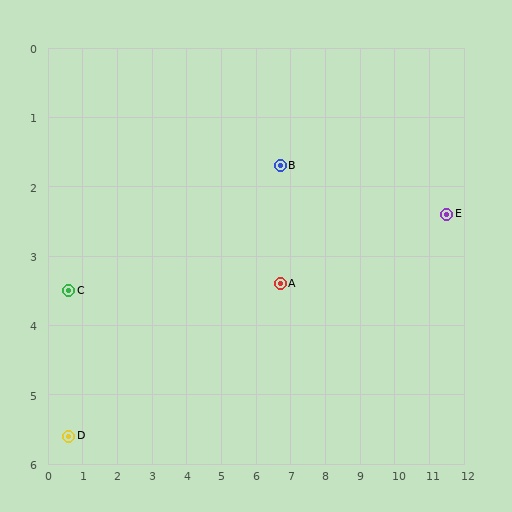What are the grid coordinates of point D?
Point D is at approximately (0.6, 5.6).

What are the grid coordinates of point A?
Point A is at approximately (6.7, 3.4).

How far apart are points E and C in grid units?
Points E and C are about 11.0 grid units apart.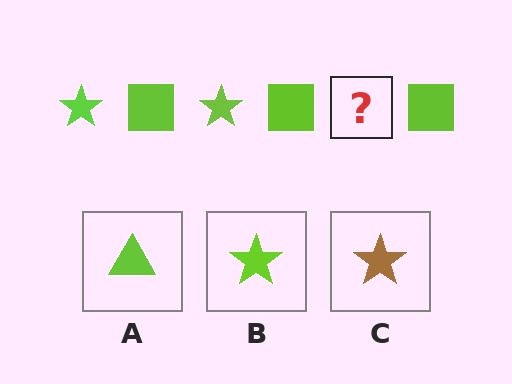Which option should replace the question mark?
Option B.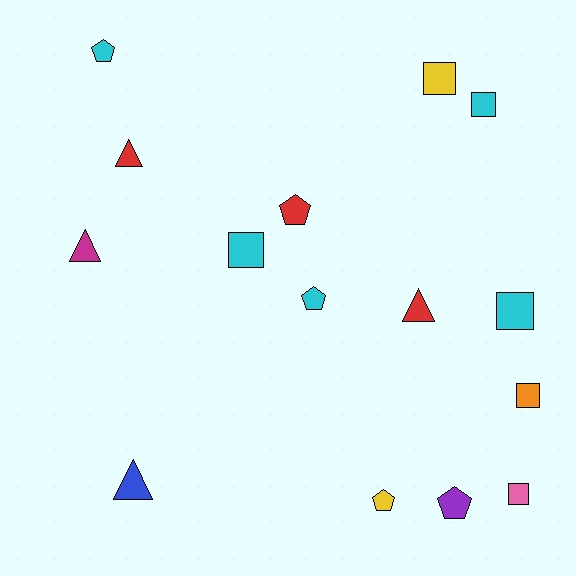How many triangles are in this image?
There are 4 triangles.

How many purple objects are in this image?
There is 1 purple object.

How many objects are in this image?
There are 15 objects.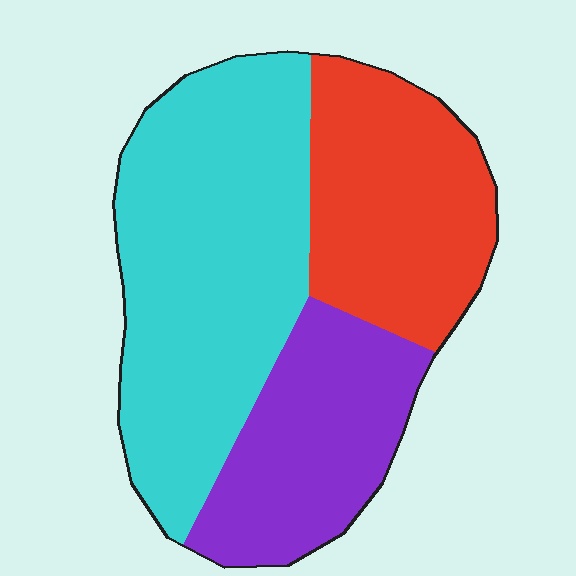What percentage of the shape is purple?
Purple covers around 25% of the shape.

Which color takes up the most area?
Cyan, at roughly 45%.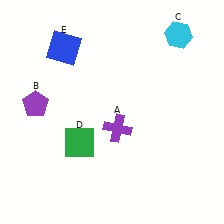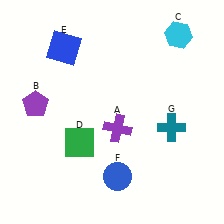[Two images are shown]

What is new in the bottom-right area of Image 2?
A teal cross (G) was added in the bottom-right area of Image 2.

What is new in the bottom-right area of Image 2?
A blue circle (F) was added in the bottom-right area of Image 2.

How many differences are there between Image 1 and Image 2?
There are 2 differences between the two images.